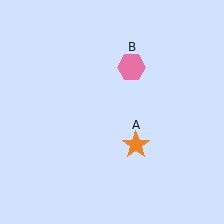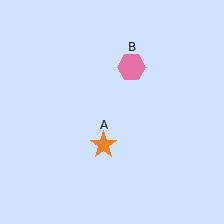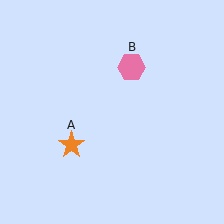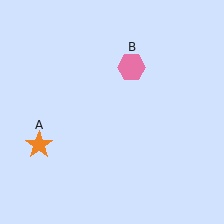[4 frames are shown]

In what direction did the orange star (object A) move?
The orange star (object A) moved left.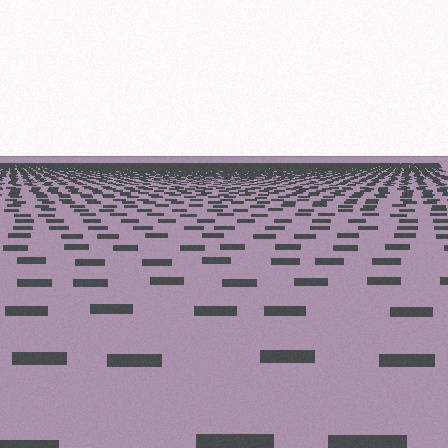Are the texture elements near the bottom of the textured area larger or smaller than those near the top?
Larger. Near the bottom, elements are closer to the viewer and appear at a bigger on-screen size.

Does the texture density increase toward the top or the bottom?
Density increases toward the top.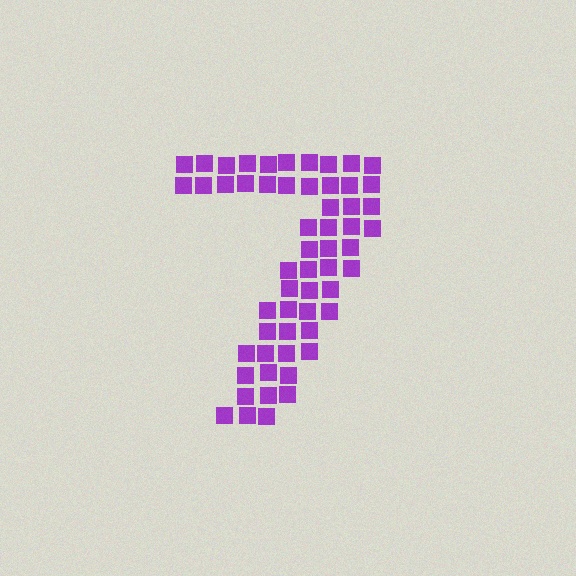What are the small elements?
The small elements are squares.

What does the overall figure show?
The overall figure shows the digit 7.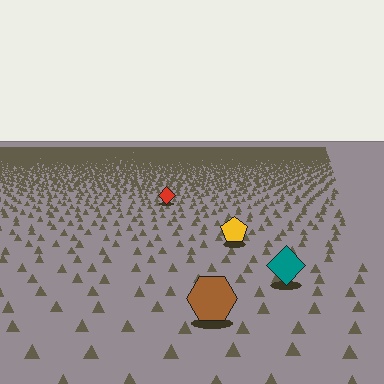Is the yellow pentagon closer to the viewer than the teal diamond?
No. The teal diamond is closer — you can tell from the texture gradient: the ground texture is coarser near it.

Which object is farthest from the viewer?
The red diamond is farthest from the viewer. It appears smaller and the ground texture around it is denser.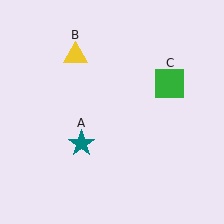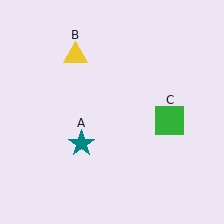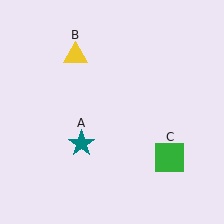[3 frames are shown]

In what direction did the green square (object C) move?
The green square (object C) moved down.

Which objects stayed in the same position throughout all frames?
Teal star (object A) and yellow triangle (object B) remained stationary.